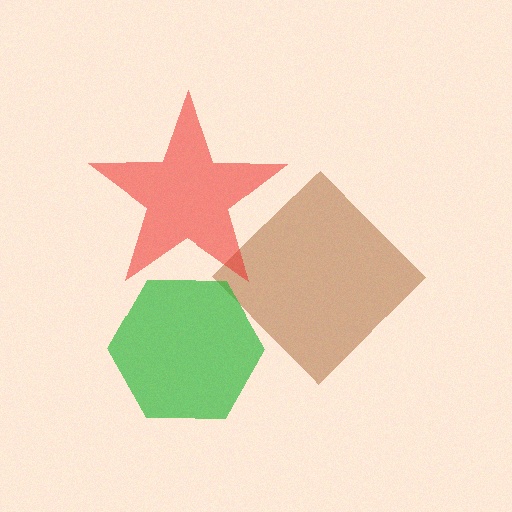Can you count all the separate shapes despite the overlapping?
Yes, there are 3 separate shapes.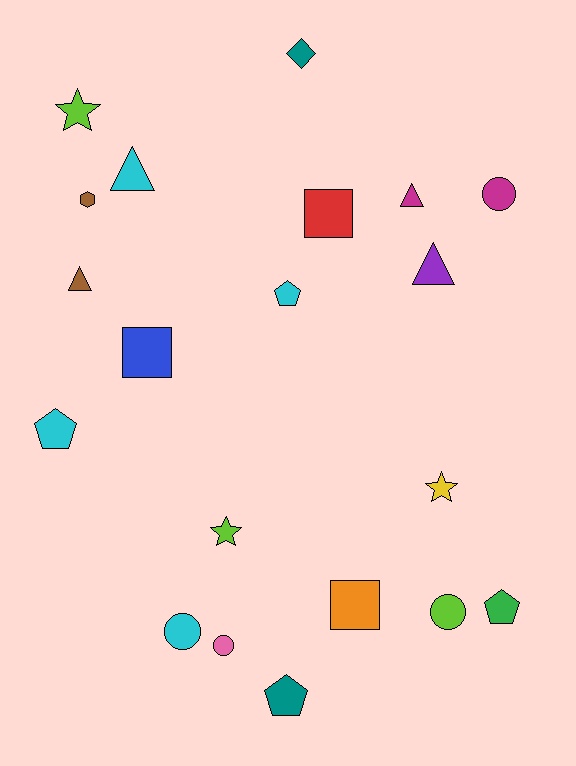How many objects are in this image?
There are 20 objects.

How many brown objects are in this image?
There are 2 brown objects.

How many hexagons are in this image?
There is 1 hexagon.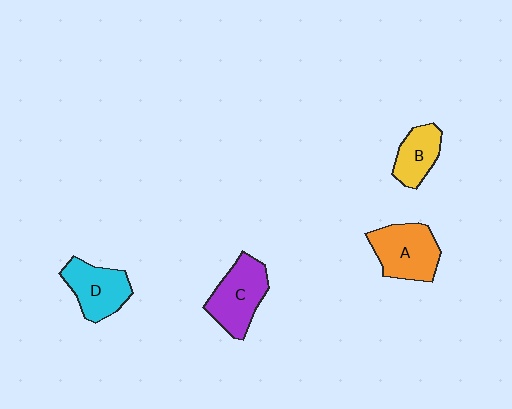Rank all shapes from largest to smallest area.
From largest to smallest: C (purple), A (orange), D (cyan), B (yellow).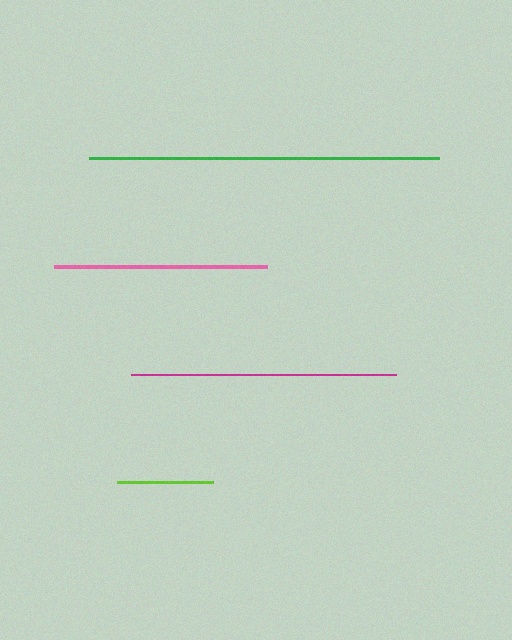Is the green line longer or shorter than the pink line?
The green line is longer than the pink line.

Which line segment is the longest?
The green line is the longest at approximately 349 pixels.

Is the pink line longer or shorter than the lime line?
The pink line is longer than the lime line.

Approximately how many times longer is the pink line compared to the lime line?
The pink line is approximately 2.2 times the length of the lime line.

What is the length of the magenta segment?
The magenta segment is approximately 265 pixels long.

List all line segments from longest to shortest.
From longest to shortest: green, magenta, pink, lime.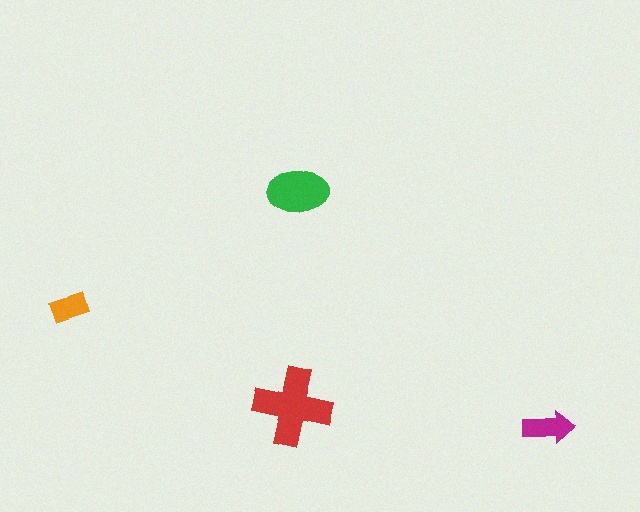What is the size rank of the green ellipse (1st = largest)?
2nd.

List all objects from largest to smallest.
The red cross, the green ellipse, the magenta arrow, the orange rectangle.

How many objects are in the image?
There are 4 objects in the image.